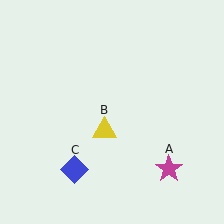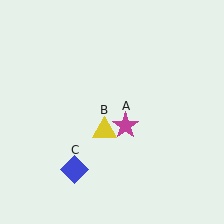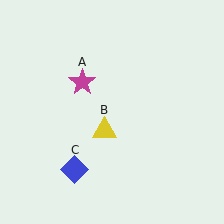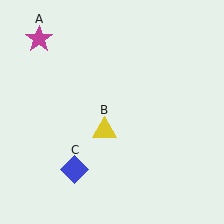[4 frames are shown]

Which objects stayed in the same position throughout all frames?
Yellow triangle (object B) and blue diamond (object C) remained stationary.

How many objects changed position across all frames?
1 object changed position: magenta star (object A).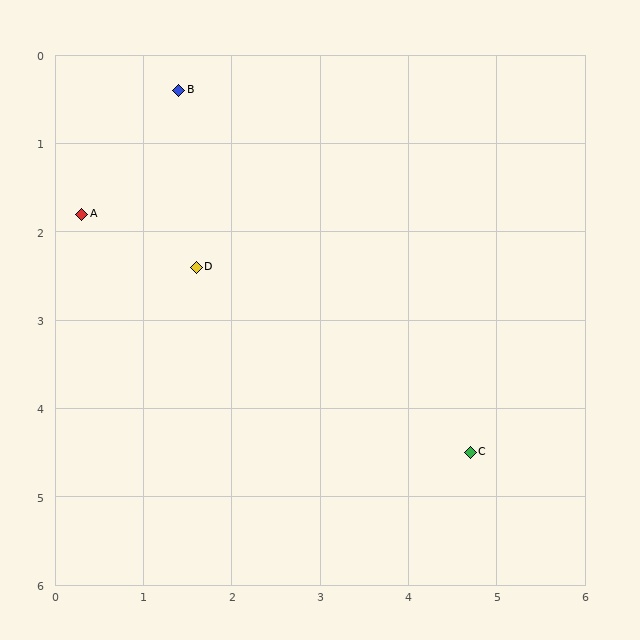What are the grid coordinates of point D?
Point D is at approximately (1.6, 2.4).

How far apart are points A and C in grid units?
Points A and C are about 5.2 grid units apart.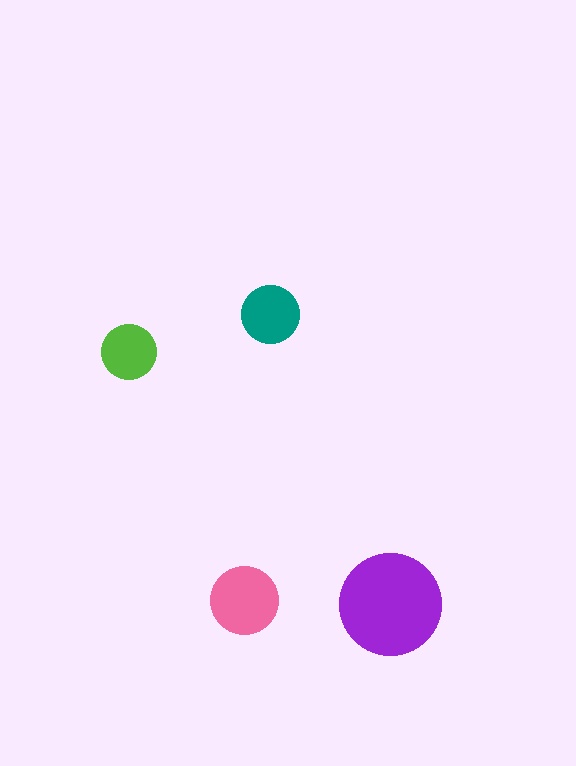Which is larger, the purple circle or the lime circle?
The purple one.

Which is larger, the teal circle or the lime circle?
The teal one.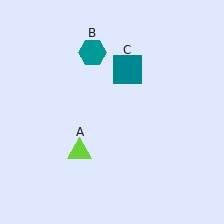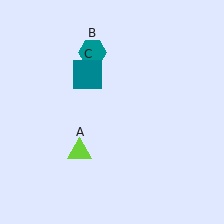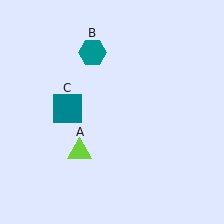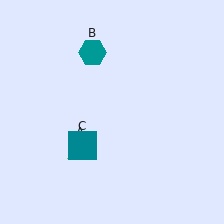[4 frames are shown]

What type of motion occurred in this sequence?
The teal square (object C) rotated counterclockwise around the center of the scene.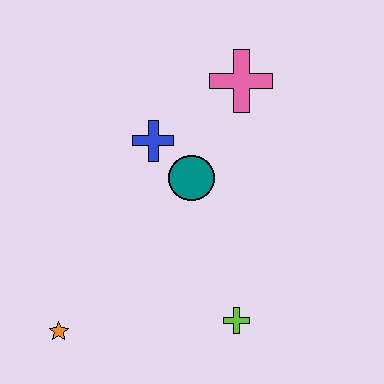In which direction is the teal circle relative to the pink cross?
The teal circle is below the pink cross.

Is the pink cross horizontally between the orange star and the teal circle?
No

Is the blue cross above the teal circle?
Yes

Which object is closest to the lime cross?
The teal circle is closest to the lime cross.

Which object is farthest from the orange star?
The pink cross is farthest from the orange star.